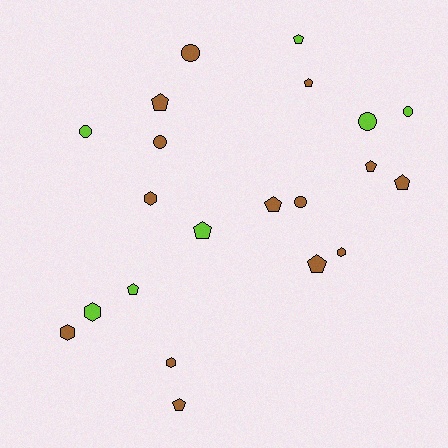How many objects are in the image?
There are 21 objects.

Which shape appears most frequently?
Pentagon, with 10 objects.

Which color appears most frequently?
Brown, with 14 objects.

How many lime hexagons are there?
There is 1 lime hexagon.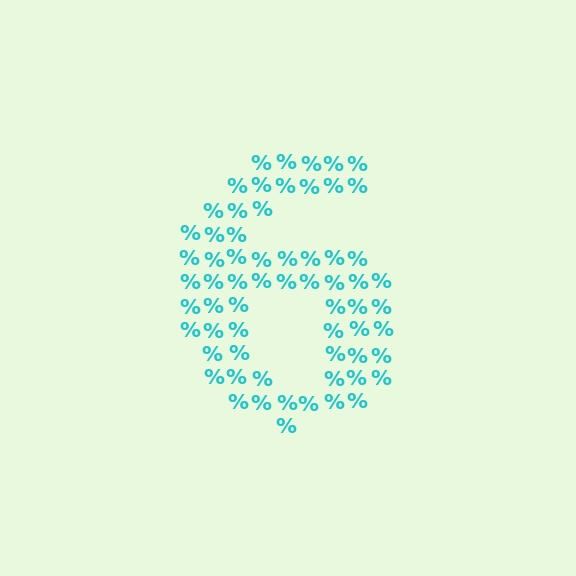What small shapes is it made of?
It is made of small percent signs.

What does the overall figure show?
The overall figure shows the digit 6.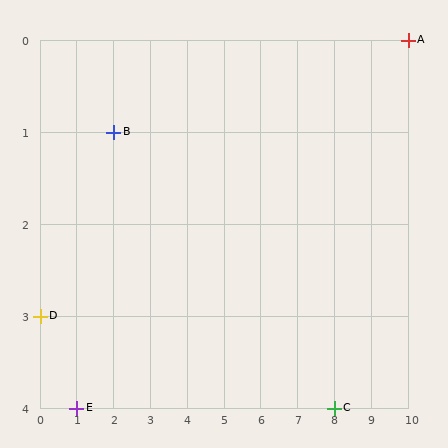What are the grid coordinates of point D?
Point D is at grid coordinates (0, 3).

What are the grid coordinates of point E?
Point E is at grid coordinates (1, 4).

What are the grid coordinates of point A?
Point A is at grid coordinates (10, 0).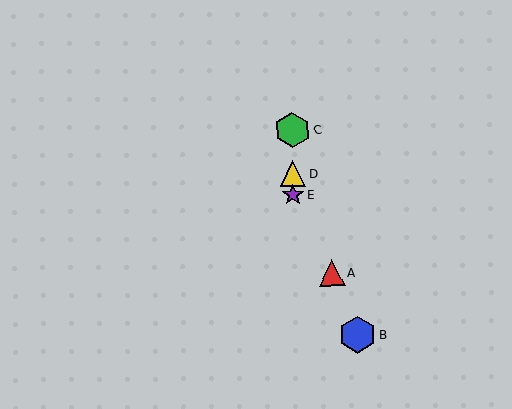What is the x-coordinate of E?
Object E is at x≈293.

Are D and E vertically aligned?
Yes, both are at x≈293.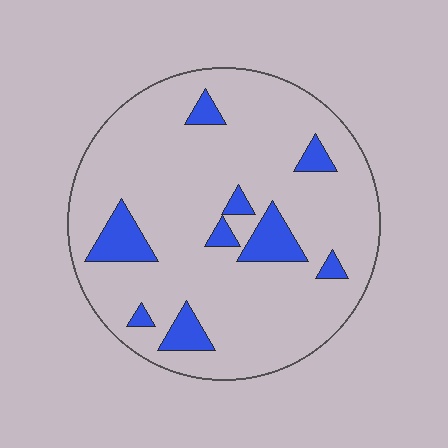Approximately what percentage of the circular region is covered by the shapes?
Approximately 15%.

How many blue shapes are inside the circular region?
9.